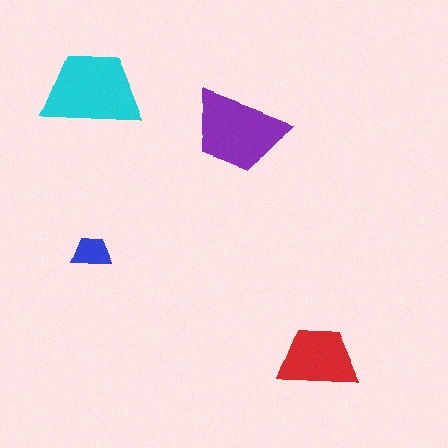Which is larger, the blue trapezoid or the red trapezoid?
The red one.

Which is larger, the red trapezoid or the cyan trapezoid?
The cyan one.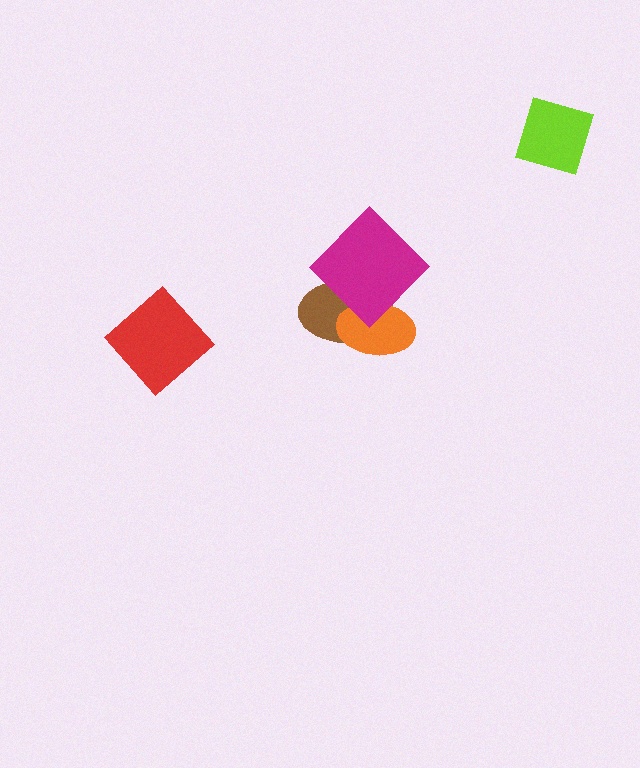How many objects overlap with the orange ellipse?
2 objects overlap with the orange ellipse.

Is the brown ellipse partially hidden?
Yes, it is partially covered by another shape.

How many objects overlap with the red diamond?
0 objects overlap with the red diamond.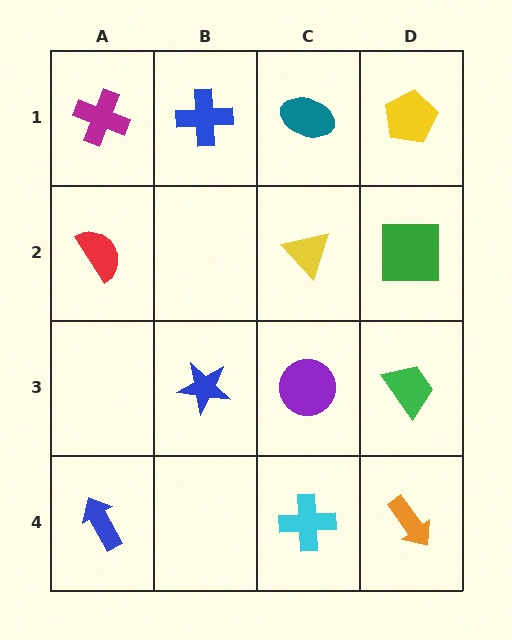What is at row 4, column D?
An orange arrow.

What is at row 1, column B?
A blue cross.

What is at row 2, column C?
A yellow triangle.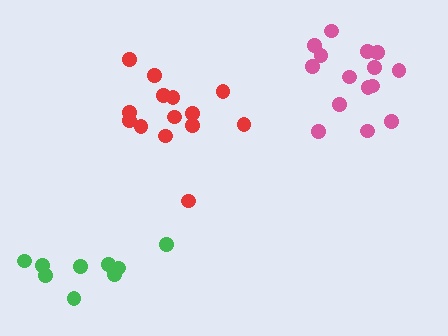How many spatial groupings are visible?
There are 3 spatial groupings.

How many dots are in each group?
Group 1: 15 dots, Group 2: 14 dots, Group 3: 9 dots (38 total).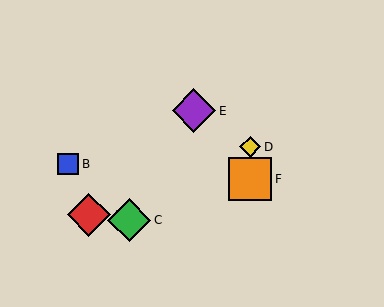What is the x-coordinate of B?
Object B is at x≈68.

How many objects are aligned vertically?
2 objects (D, F) are aligned vertically.